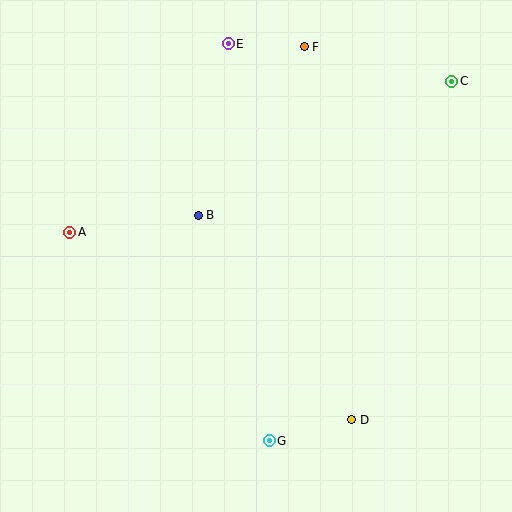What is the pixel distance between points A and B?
The distance between A and B is 130 pixels.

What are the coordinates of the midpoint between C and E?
The midpoint between C and E is at (340, 62).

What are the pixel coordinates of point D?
Point D is at (352, 420).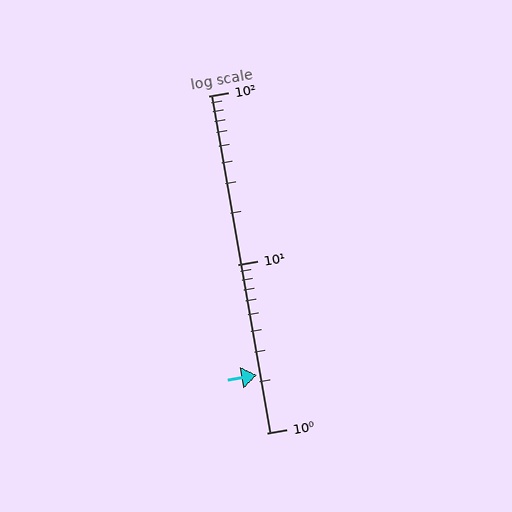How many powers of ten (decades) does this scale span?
The scale spans 2 decades, from 1 to 100.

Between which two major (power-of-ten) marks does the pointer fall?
The pointer is between 1 and 10.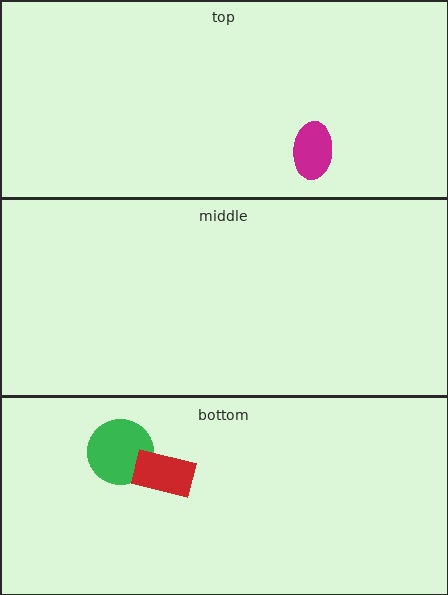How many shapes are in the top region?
1.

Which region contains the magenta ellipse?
The top region.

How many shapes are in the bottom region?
2.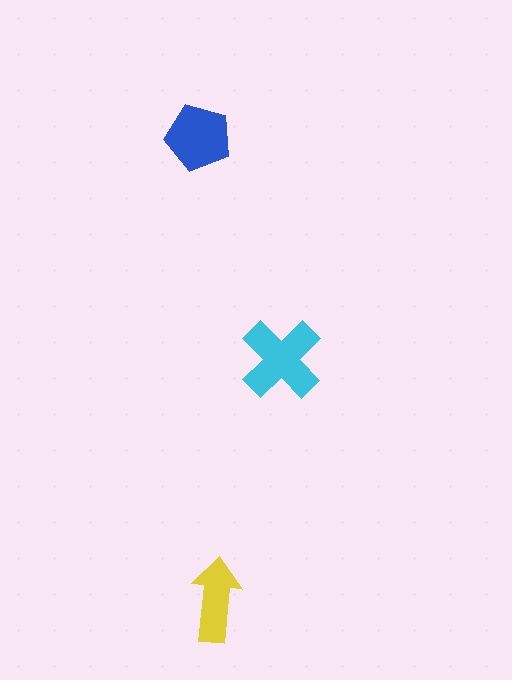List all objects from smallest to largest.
The yellow arrow, the blue pentagon, the cyan cross.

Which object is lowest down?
The yellow arrow is bottommost.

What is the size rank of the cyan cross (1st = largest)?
1st.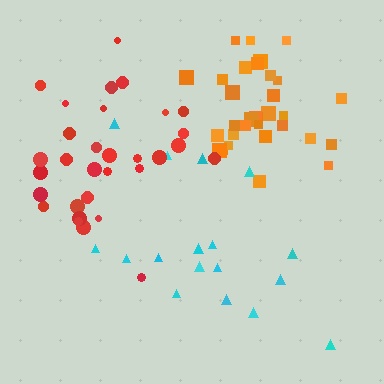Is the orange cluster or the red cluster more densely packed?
Orange.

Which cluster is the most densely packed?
Orange.